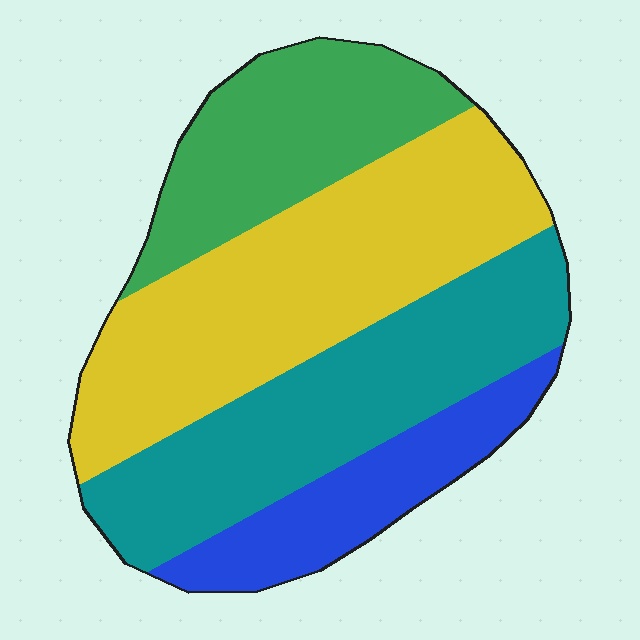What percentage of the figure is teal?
Teal takes up between a sixth and a third of the figure.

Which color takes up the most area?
Yellow, at roughly 35%.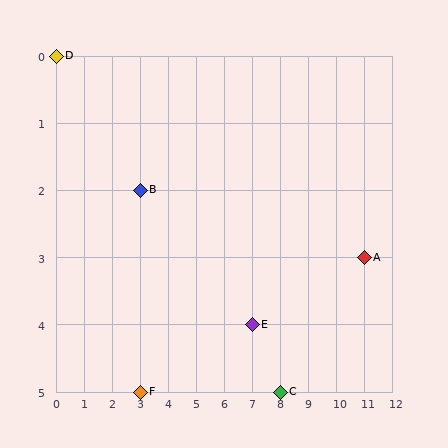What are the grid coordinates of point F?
Point F is at grid coordinates (3, 5).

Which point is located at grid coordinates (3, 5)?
Point F is at (3, 5).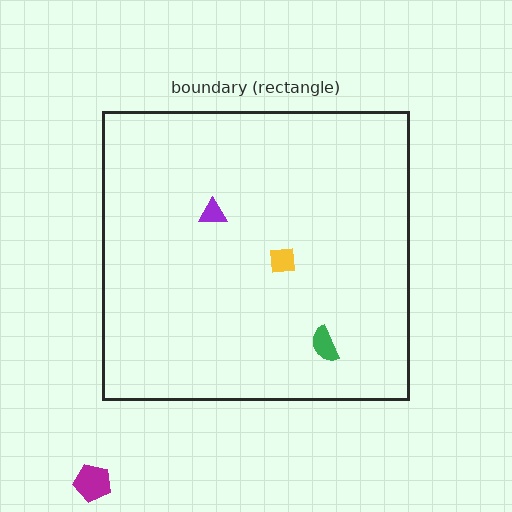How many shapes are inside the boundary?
3 inside, 1 outside.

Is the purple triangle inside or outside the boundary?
Inside.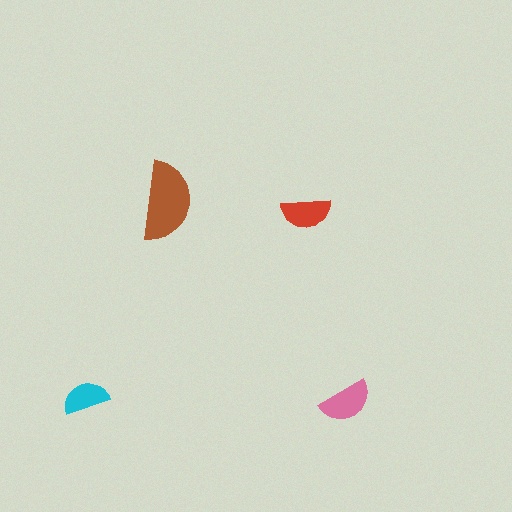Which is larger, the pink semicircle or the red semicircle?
The pink one.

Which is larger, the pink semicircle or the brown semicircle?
The brown one.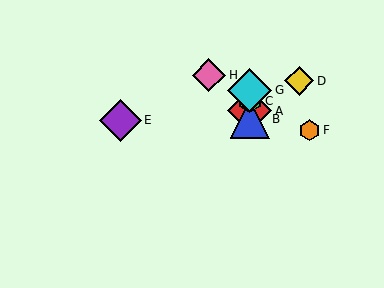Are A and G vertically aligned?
Yes, both are at x≈250.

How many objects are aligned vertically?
4 objects (A, B, C, G) are aligned vertically.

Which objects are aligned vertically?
Objects A, B, C, G are aligned vertically.